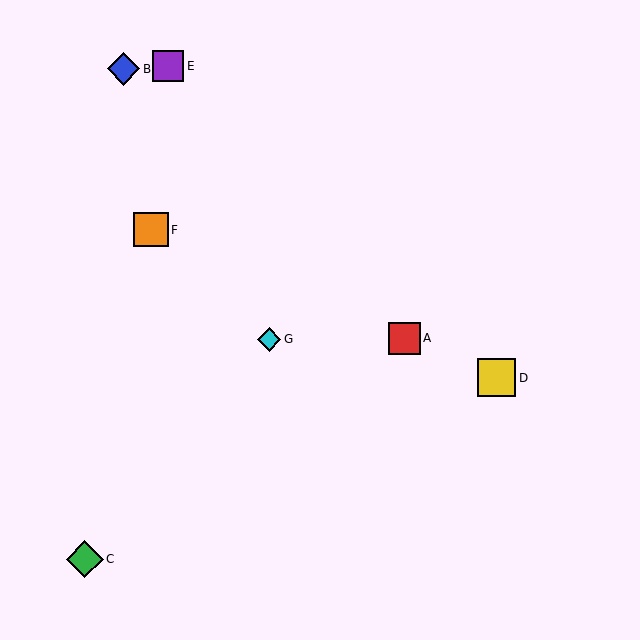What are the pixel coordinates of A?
Object A is at (404, 338).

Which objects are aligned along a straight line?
Objects A, D, F are aligned along a straight line.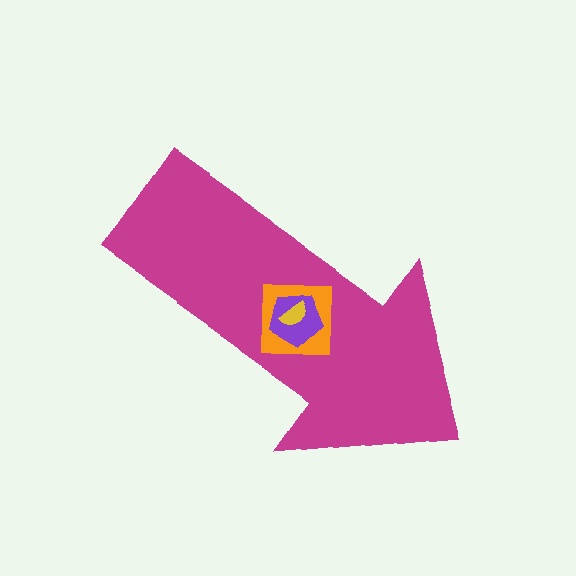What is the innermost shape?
The yellow semicircle.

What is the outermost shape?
The magenta arrow.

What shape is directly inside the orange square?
The purple pentagon.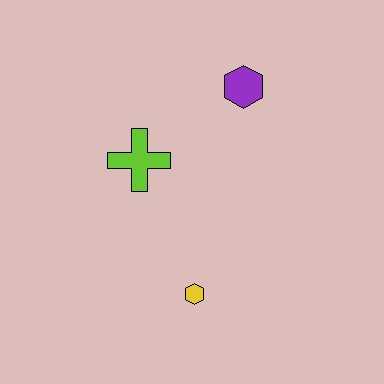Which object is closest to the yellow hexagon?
The lime cross is closest to the yellow hexagon.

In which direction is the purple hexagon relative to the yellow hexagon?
The purple hexagon is above the yellow hexagon.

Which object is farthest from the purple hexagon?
The yellow hexagon is farthest from the purple hexagon.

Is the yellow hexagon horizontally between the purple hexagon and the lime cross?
Yes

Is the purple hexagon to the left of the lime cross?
No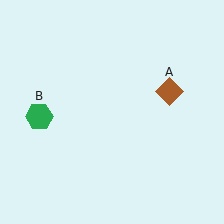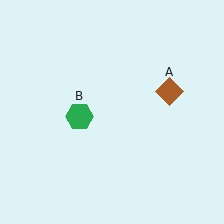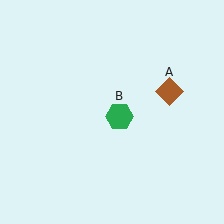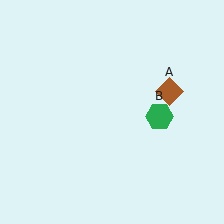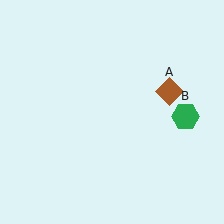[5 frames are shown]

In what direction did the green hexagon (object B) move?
The green hexagon (object B) moved right.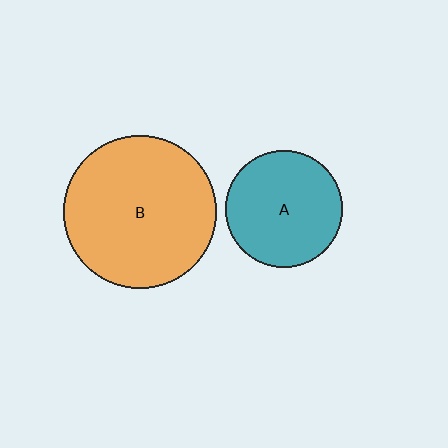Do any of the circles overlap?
No, none of the circles overlap.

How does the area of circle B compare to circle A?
Approximately 1.7 times.